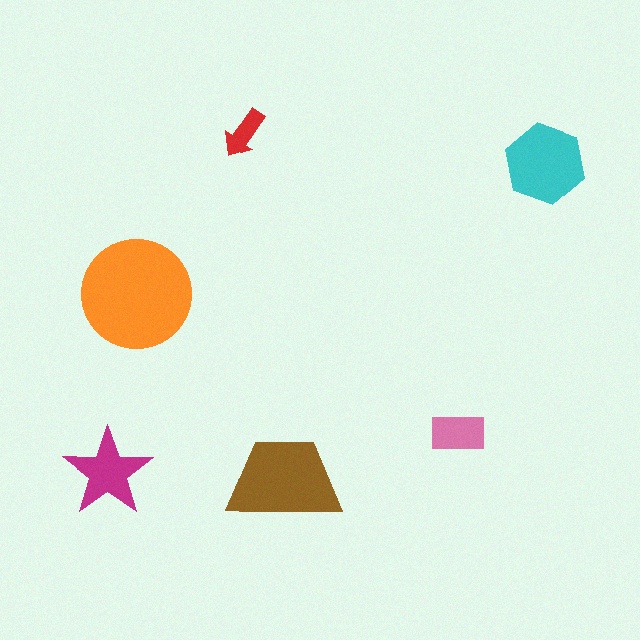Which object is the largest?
The orange circle.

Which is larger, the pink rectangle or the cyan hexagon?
The cyan hexagon.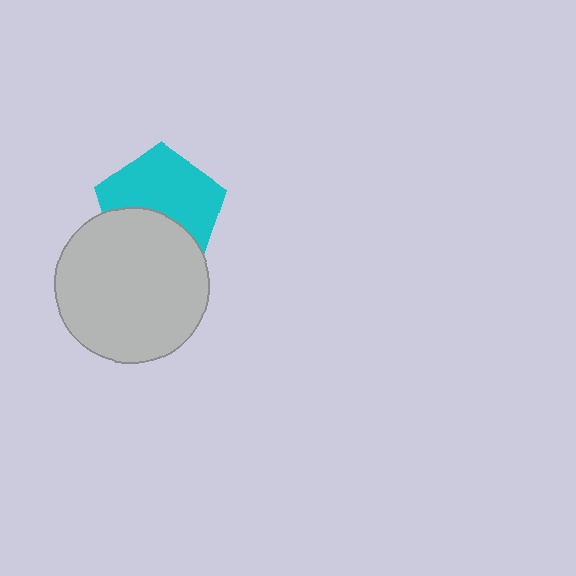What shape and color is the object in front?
The object in front is a light gray circle.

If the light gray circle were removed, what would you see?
You would see the complete cyan pentagon.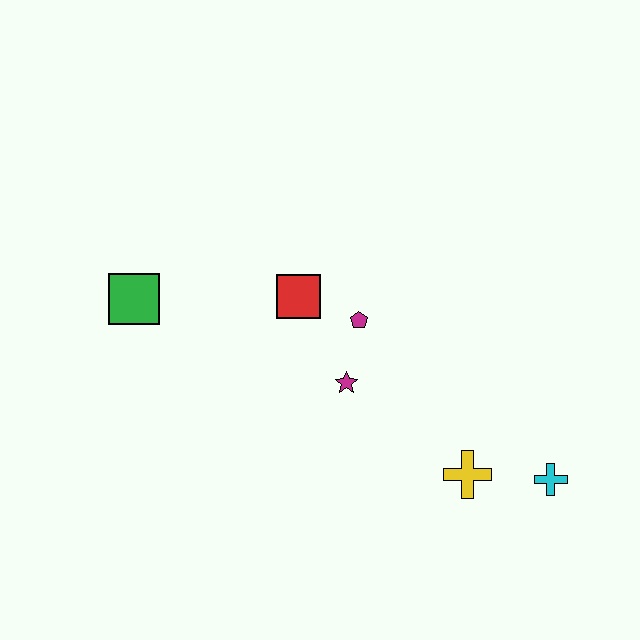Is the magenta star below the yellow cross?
No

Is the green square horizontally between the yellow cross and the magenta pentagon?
No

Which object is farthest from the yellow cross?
The green square is farthest from the yellow cross.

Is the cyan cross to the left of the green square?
No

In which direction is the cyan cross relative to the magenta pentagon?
The cyan cross is to the right of the magenta pentagon.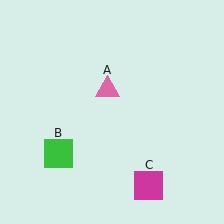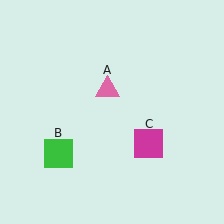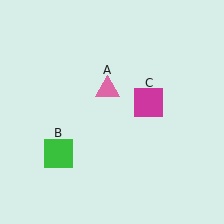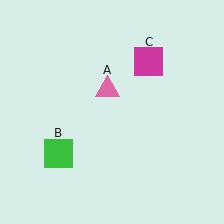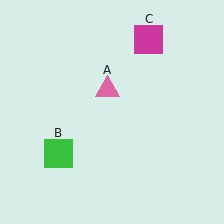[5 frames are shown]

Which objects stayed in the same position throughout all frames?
Pink triangle (object A) and green square (object B) remained stationary.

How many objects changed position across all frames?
1 object changed position: magenta square (object C).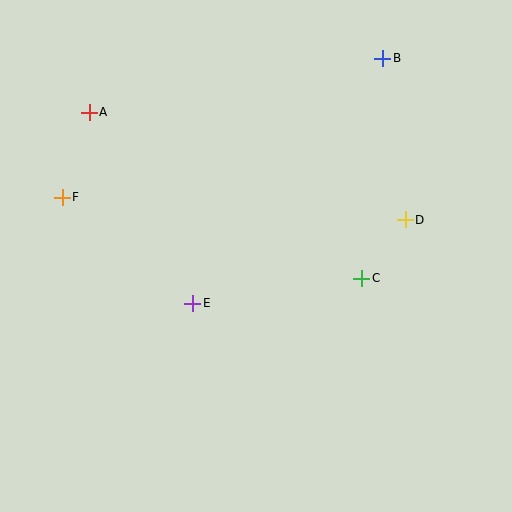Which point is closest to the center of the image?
Point E at (193, 303) is closest to the center.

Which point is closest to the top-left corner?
Point A is closest to the top-left corner.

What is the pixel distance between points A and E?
The distance between A and E is 217 pixels.